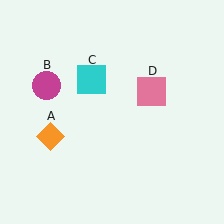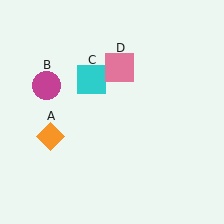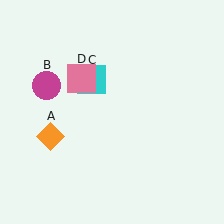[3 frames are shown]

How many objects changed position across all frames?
1 object changed position: pink square (object D).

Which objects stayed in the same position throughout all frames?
Orange diamond (object A) and magenta circle (object B) and cyan square (object C) remained stationary.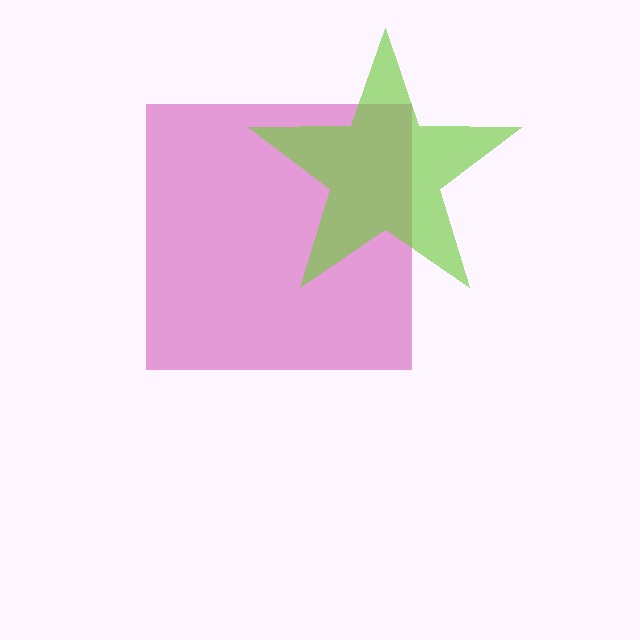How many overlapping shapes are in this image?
There are 2 overlapping shapes in the image.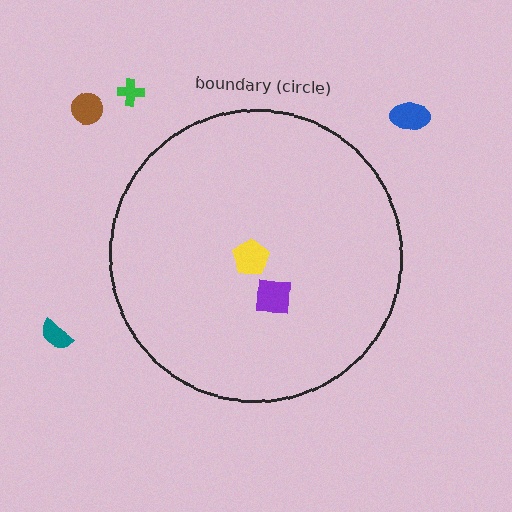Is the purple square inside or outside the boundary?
Inside.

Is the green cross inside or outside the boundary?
Outside.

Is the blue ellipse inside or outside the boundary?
Outside.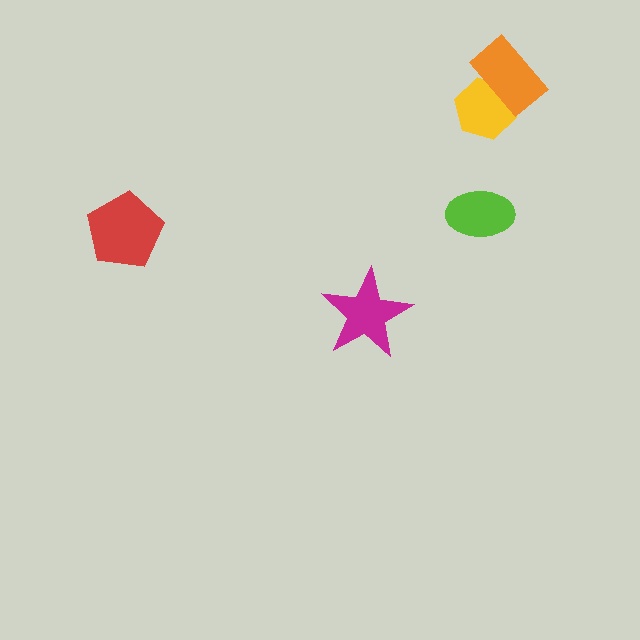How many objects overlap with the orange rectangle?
1 object overlaps with the orange rectangle.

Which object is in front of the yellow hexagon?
The orange rectangle is in front of the yellow hexagon.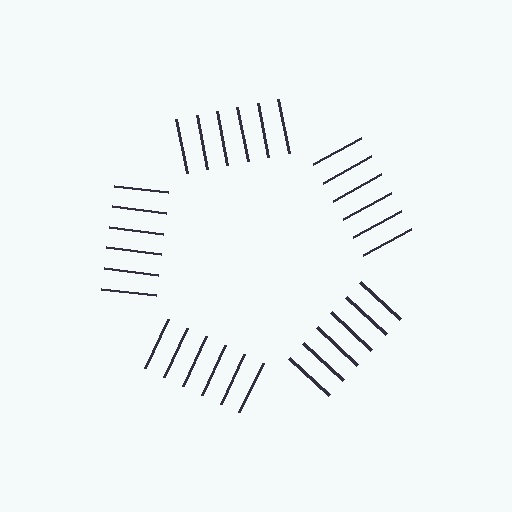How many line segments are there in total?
30 — 6 along each of the 5 edges.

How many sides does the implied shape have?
5 sides — the line-ends trace a pentagon.